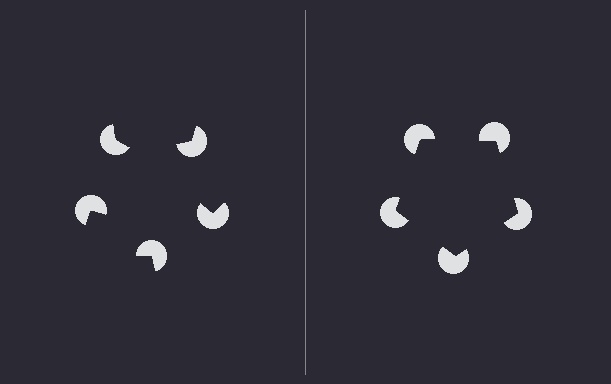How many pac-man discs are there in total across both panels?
10 — 5 on each side.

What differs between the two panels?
The pac-man discs are positioned identically on both sides; only the wedge orientations differ. On the right they align to a pentagon; on the left they are misaligned.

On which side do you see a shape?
An illusory pentagon appears on the right side. On the left side the wedge cuts are rotated, so no coherent shape forms.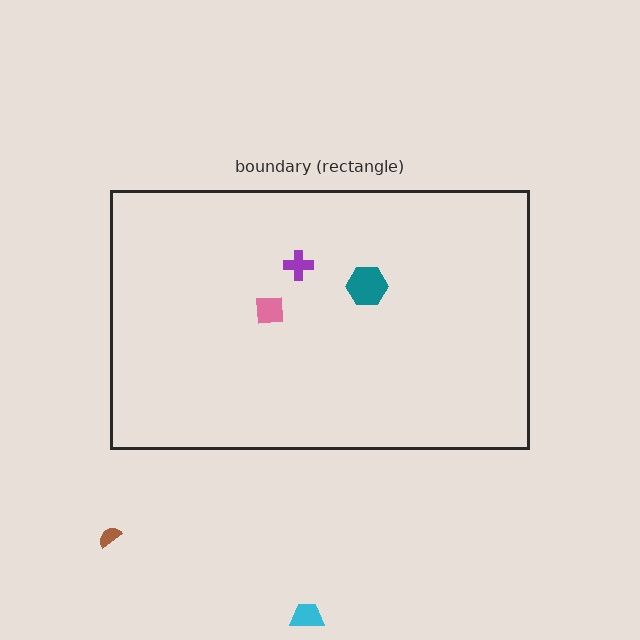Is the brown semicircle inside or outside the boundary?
Outside.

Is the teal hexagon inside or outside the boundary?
Inside.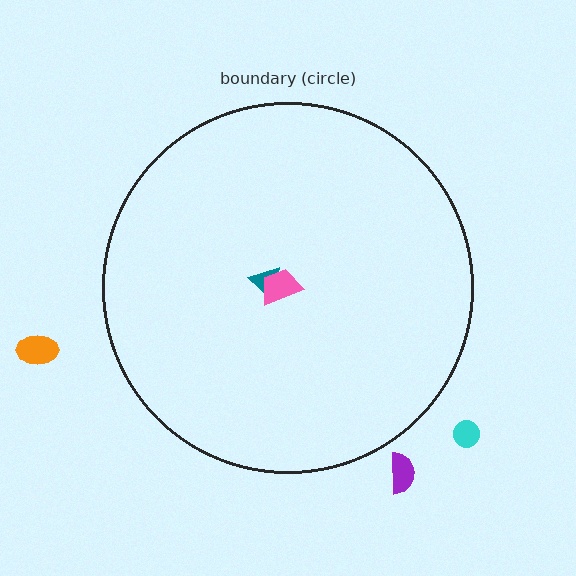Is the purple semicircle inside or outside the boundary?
Outside.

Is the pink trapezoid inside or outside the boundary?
Inside.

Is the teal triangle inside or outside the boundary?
Inside.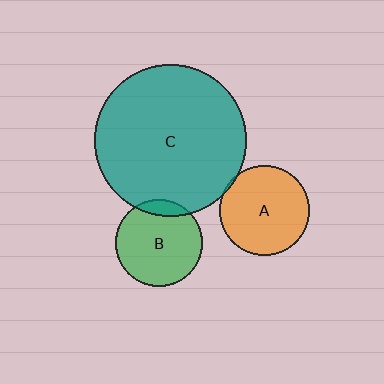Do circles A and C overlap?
Yes.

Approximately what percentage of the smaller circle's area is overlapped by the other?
Approximately 5%.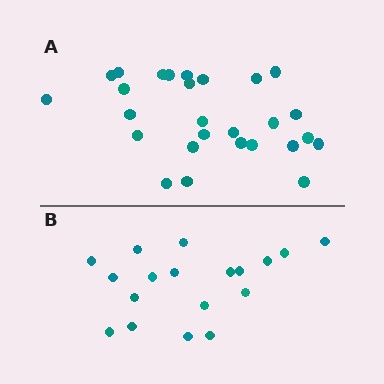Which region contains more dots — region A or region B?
Region A (the top region) has more dots.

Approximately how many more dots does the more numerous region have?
Region A has roughly 8 or so more dots than region B.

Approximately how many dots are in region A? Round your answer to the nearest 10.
About 30 dots. (The exact count is 27, which rounds to 30.)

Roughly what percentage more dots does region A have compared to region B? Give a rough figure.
About 50% more.